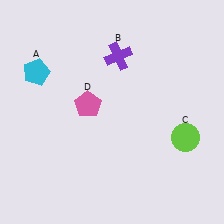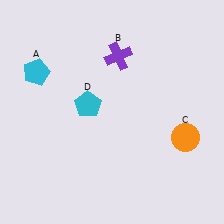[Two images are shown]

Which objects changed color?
C changed from lime to orange. D changed from pink to cyan.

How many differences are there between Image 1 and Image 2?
There are 2 differences between the two images.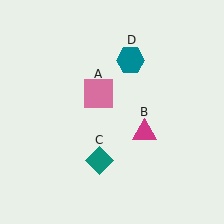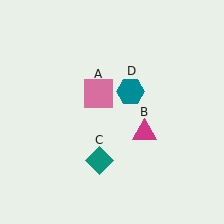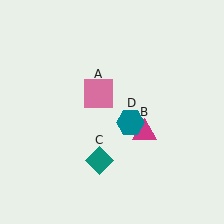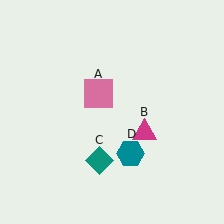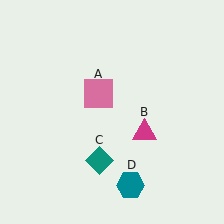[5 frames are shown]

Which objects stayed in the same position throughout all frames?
Pink square (object A) and magenta triangle (object B) and teal diamond (object C) remained stationary.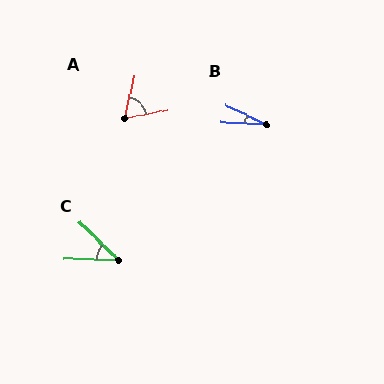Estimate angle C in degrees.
Approximately 43 degrees.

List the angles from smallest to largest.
B (22°), C (43°), A (65°).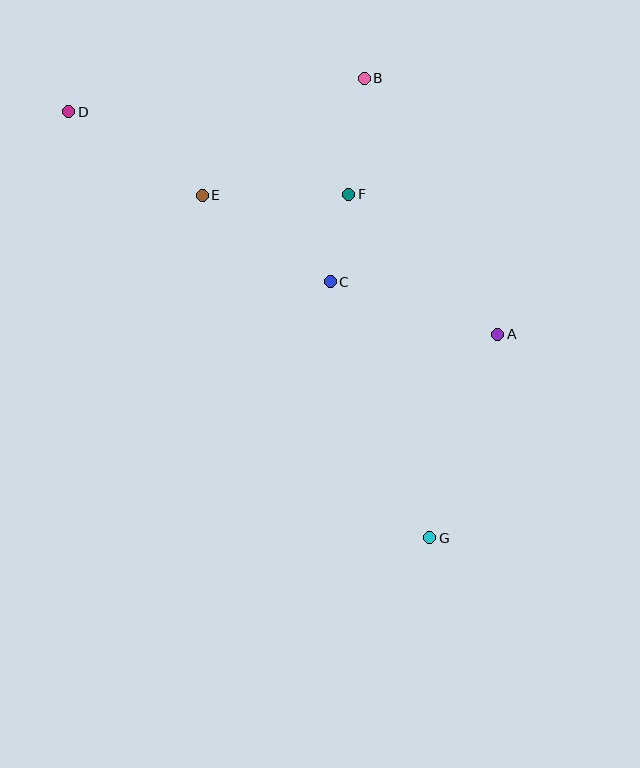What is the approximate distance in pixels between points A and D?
The distance between A and D is approximately 484 pixels.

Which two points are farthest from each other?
Points D and G are farthest from each other.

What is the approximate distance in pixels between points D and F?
The distance between D and F is approximately 292 pixels.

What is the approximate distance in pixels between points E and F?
The distance between E and F is approximately 146 pixels.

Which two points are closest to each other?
Points C and F are closest to each other.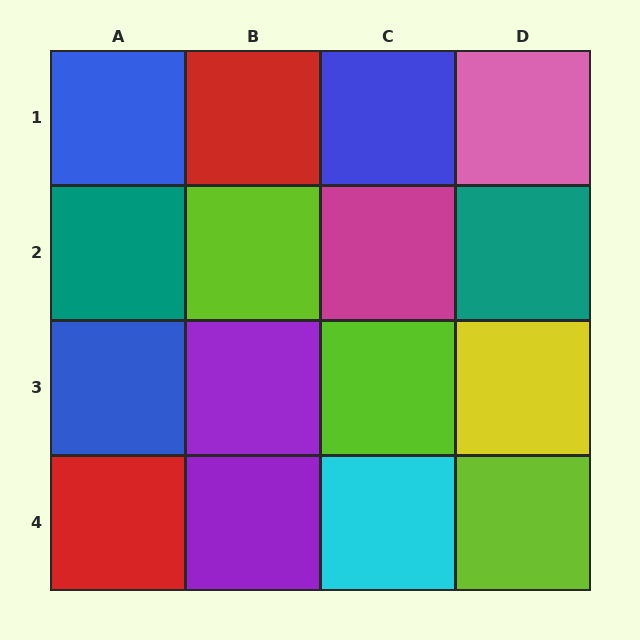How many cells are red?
2 cells are red.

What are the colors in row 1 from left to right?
Blue, red, blue, pink.